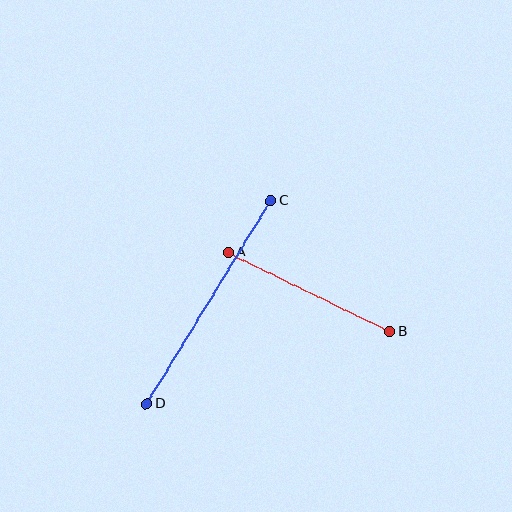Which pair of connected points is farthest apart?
Points C and D are farthest apart.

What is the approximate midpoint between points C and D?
The midpoint is at approximately (209, 302) pixels.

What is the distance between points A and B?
The distance is approximately 180 pixels.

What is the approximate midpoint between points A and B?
The midpoint is at approximately (309, 292) pixels.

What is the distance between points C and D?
The distance is approximately 238 pixels.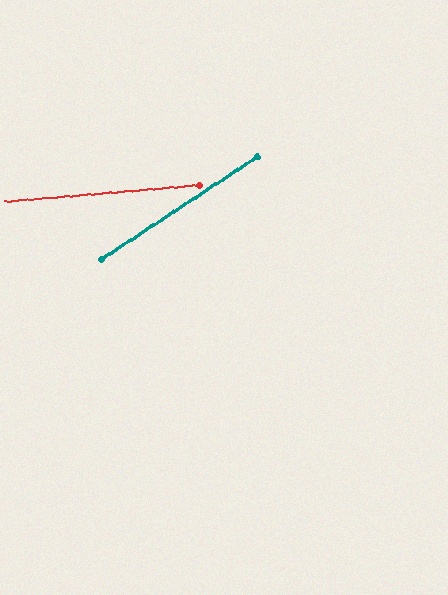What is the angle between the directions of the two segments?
Approximately 28 degrees.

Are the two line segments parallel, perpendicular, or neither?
Neither parallel nor perpendicular — they differ by about 28°.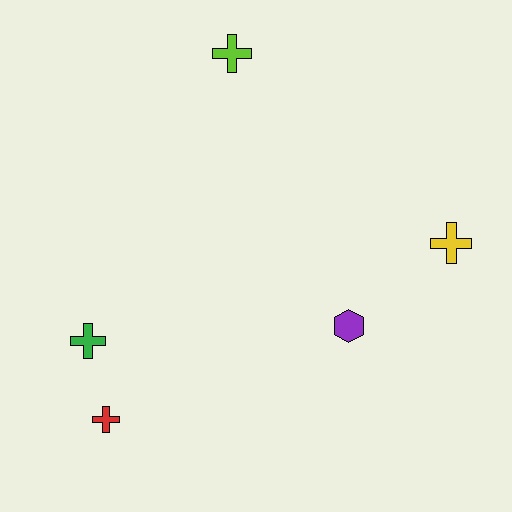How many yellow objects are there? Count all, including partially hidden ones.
There is 1 yellow object.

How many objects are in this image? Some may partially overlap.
There are 5 objects.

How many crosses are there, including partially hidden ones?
There are 4 crosses.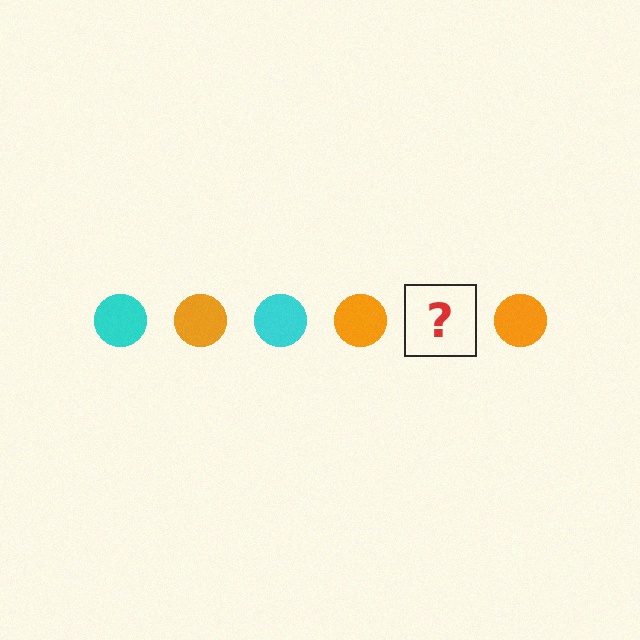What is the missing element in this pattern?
The missing element is a cyan circle.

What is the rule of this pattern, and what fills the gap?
The rule is that the pattern cycles through cyan, orange circles. The gap should be filled with a cyan circle.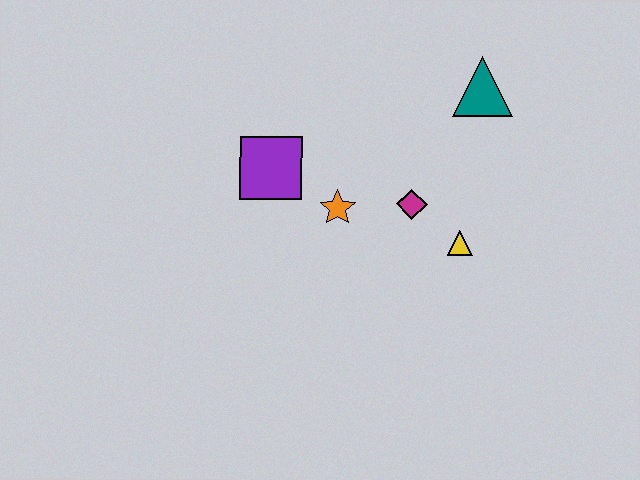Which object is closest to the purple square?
The orange star is closest to the purple square.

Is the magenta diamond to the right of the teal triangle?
No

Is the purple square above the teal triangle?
No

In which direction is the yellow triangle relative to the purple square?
The yellow triangle is to the right of the purple square.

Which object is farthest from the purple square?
The teal triangle is farthest from the purple square.